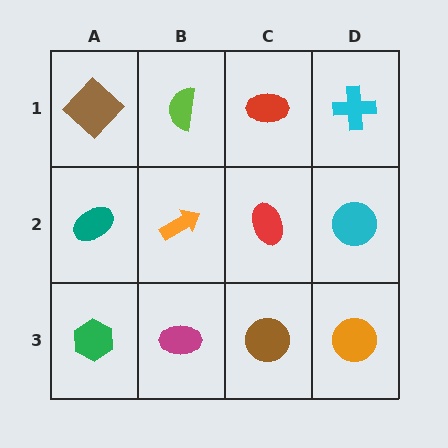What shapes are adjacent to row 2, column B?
A lime semicircle (row 1, column B), a magenta ellipse (row 3, column B), a teal ellipse (row 2, column A), a red ellipse (row 2, column C).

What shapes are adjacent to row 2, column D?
A cyan cross (row 1, column D), an orange circle (row 3, column D), a red ellipse (row 2, column C).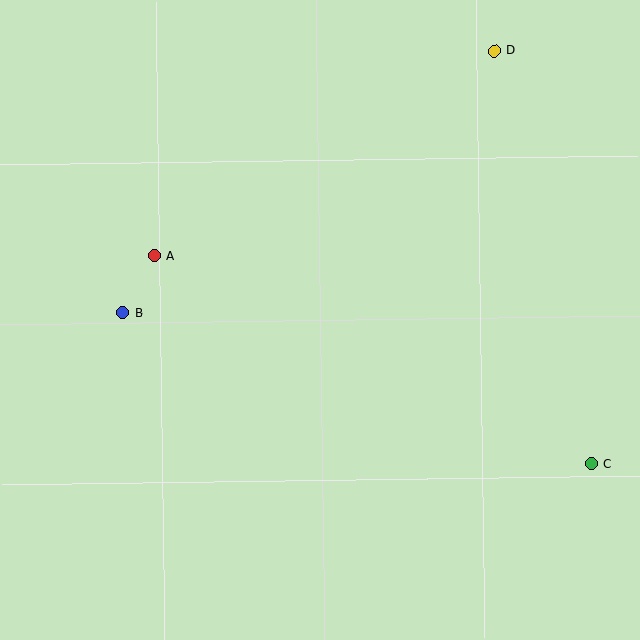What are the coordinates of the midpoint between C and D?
The midpoint between C and D is at (543, 257).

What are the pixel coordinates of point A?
Point A is at (154, 256).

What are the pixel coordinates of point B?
Point B is at (123, 312).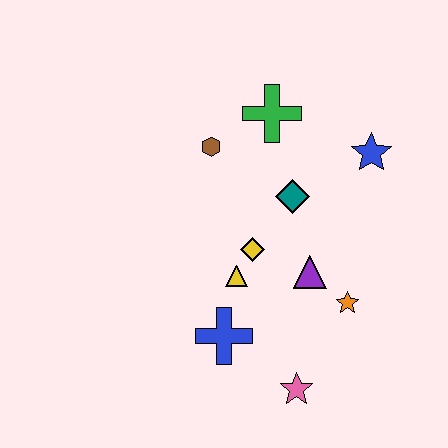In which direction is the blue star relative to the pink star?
The blue star is above the pink star.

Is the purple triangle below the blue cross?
No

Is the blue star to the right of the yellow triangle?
Yes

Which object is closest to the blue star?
The teal diamond is closest to the blue star.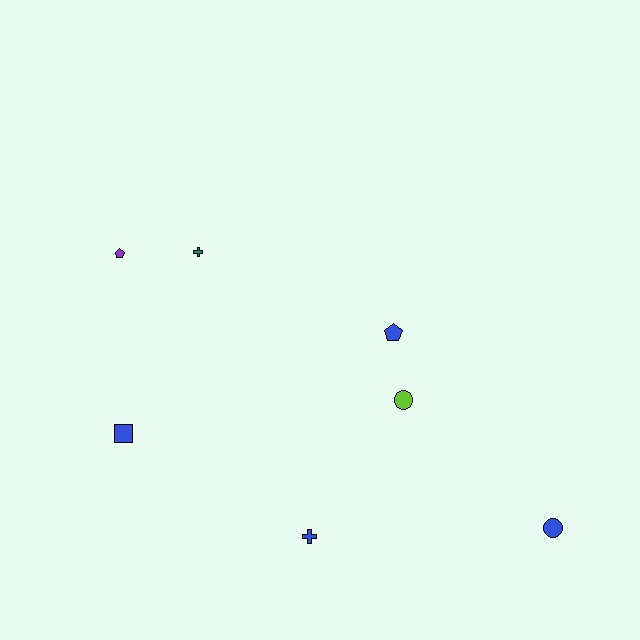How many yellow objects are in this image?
There are no yellow objects.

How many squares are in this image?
There is 1 square.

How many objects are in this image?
There are 7 objects.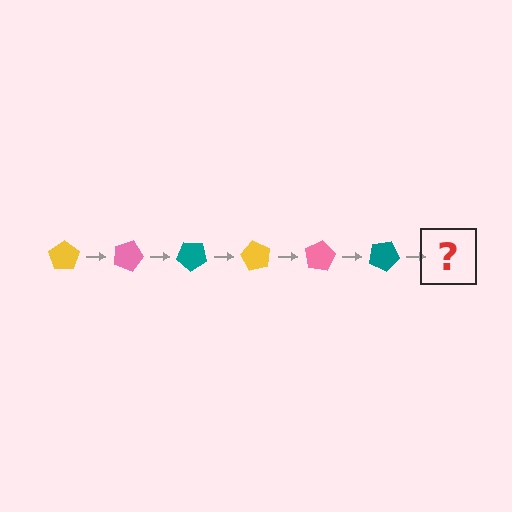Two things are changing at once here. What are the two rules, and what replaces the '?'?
The two rules are that it rotates 20 degrees each step and the color cycles through yellow, pink, and teal. The '?' should be a yellow pentagon, rotated 120 degrees from the start.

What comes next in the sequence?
The next element should be a yellow pentagon, rotated 120 degrees from the start.